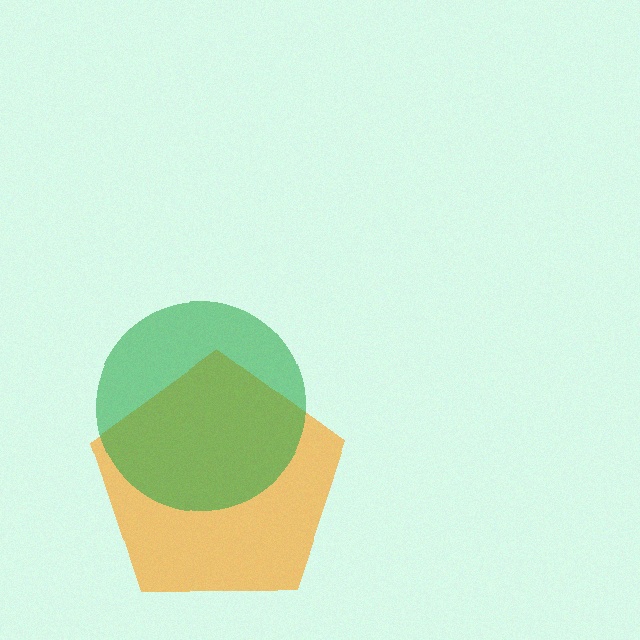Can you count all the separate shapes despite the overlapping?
Yes, there are 2 separate shapes.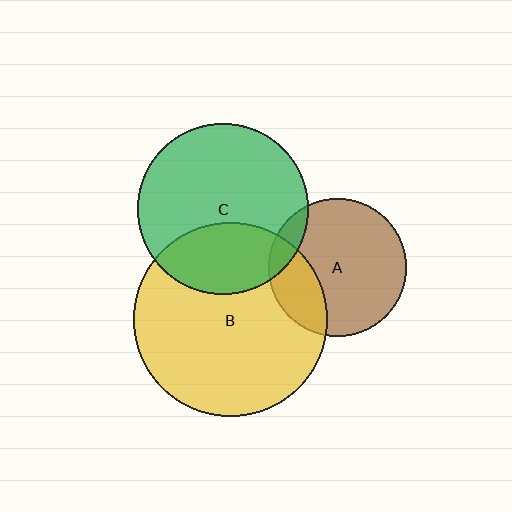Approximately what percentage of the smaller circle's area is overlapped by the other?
Approximately 30%.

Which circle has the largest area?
Circle B (yellow).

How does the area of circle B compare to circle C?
Approximately 1.3 times.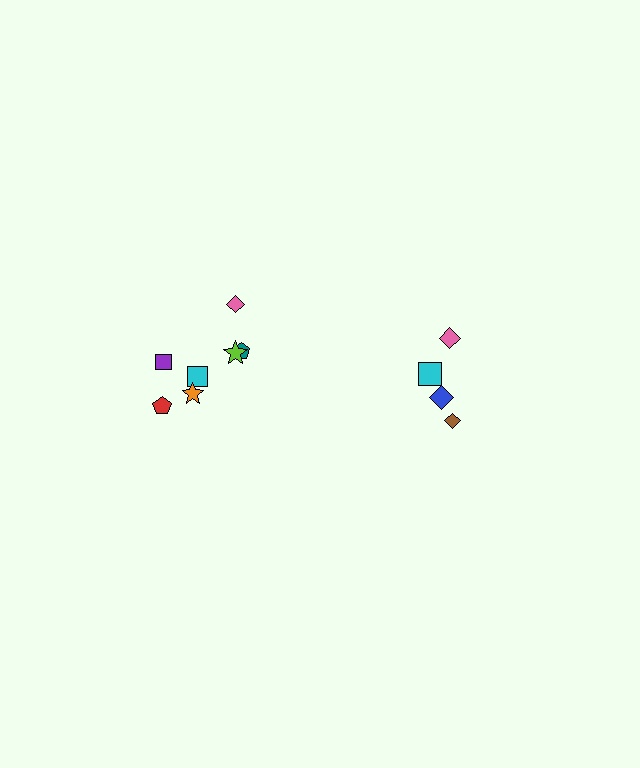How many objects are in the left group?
There are 7 objects.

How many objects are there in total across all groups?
There are 11 objects.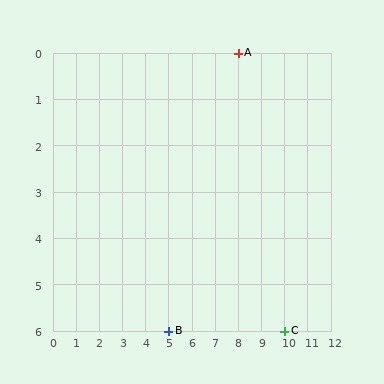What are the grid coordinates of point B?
Point B is at grid coordinates (5, 6).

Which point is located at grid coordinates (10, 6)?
Point C is at (10, 6).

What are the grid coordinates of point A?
Point A is at grid coordinates (8, 0).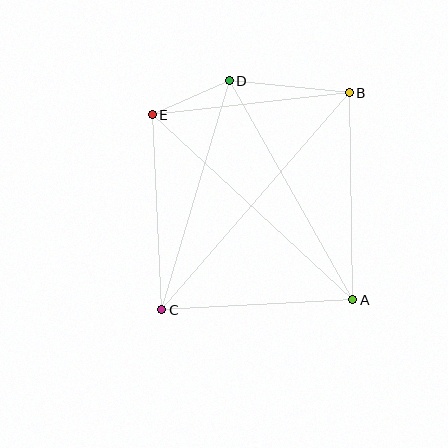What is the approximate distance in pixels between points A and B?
The distance between A and B is approximately 207 pixels.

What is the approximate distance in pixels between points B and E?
The distance between B and E is approximately 199 pixels.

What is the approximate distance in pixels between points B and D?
The distance between B and D is approximately 121 pixels.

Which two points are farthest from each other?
Points B and C are farthest from each other.